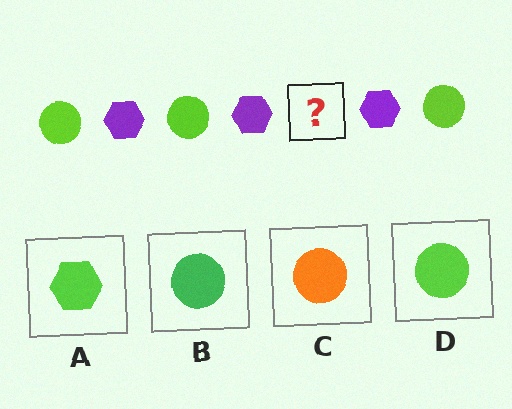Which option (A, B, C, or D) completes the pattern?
D.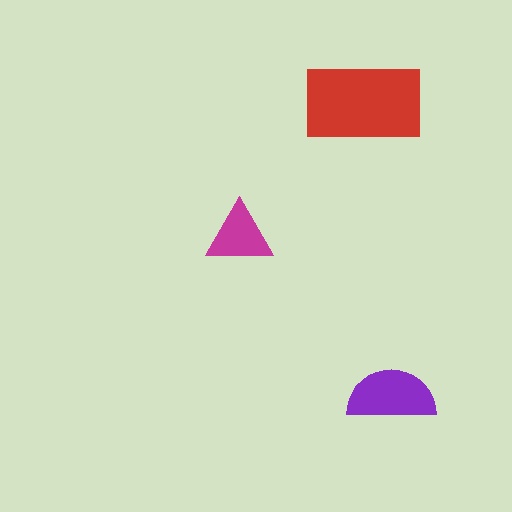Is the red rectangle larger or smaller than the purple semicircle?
Larger.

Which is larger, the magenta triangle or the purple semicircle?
The purple semicircle.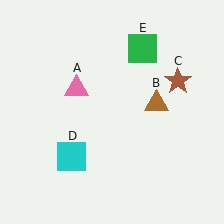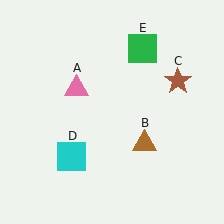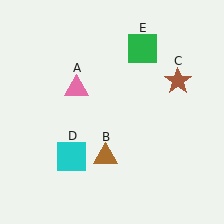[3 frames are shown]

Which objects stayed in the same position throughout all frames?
Pink triangle (object A) and brown star (object C) and cyan square (object D) and green square (object E) remained stationary.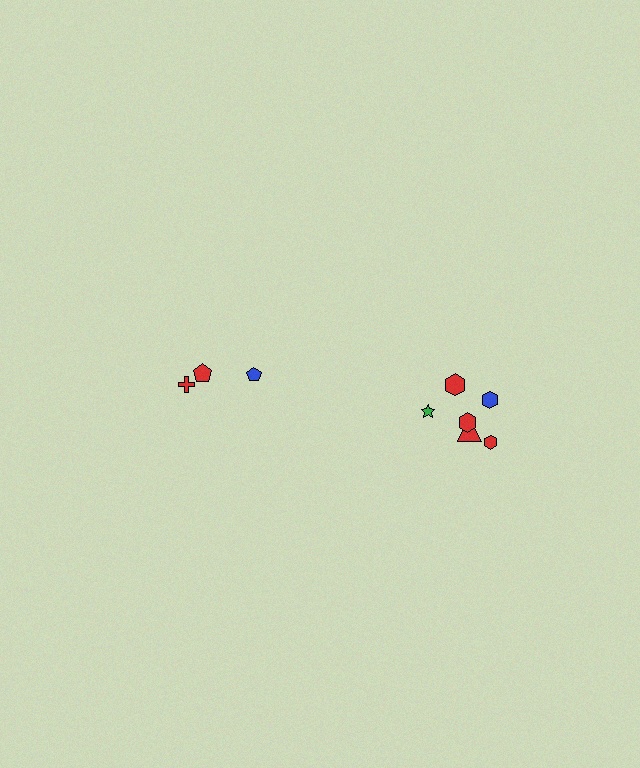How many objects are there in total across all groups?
There are 9 objects.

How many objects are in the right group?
There are 6 objects.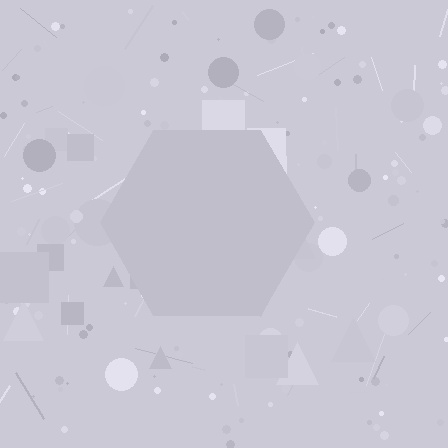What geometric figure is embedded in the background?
A hexagon is embedded in the background.